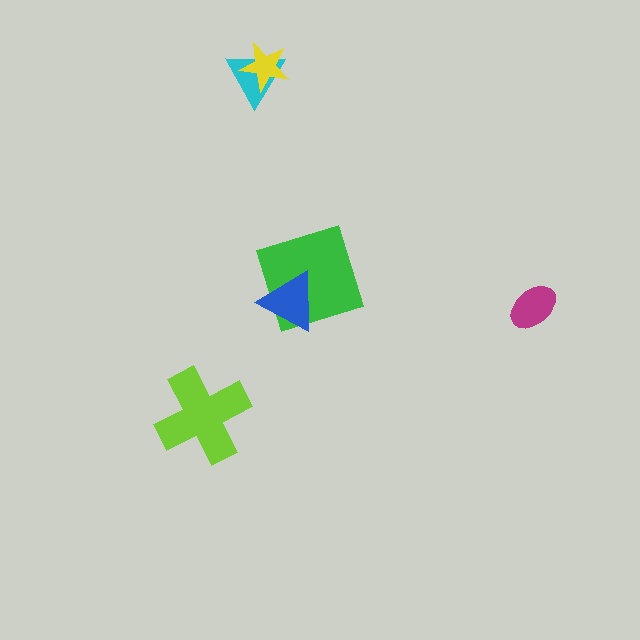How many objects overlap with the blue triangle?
1 object overlaps with the blue triangle.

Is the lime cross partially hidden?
No, no other shape covers it.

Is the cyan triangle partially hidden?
Yes, it is partially covered by another shape.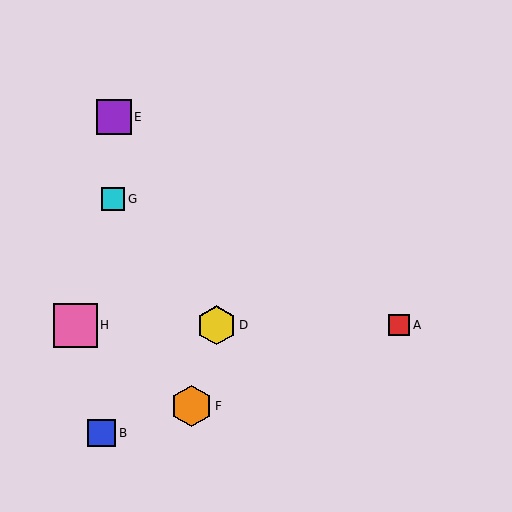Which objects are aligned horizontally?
Objects A, C, D, H are aligned horizontally.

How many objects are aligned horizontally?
4 objects (A, C, D, H) are aligned horizontally.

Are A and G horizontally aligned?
No, A is at y≈325 and G is at y≈199.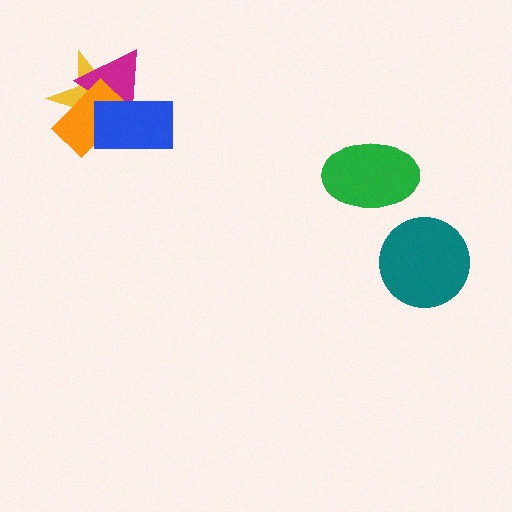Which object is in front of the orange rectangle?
The blue rectangle is in front of the orange rectangle.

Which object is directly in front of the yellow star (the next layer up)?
The magenta triangle is directly in front of the yellow star.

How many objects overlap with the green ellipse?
0 objects overlap with the green ellipse.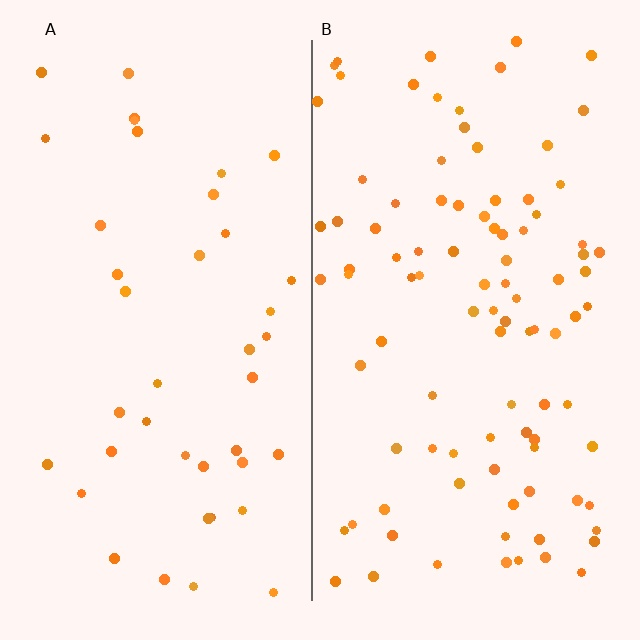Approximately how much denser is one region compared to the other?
Approximately 2.3× — region B over region A.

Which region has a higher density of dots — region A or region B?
B (the right).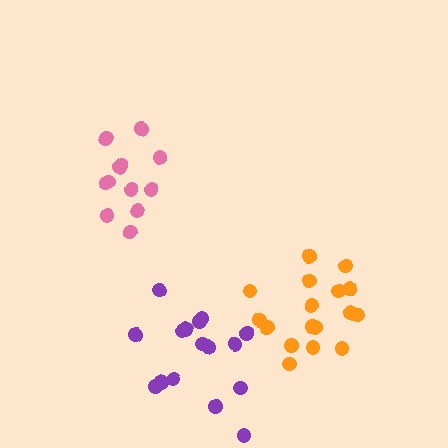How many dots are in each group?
Group 1: 12 dots, Group 2: 16 dots, Group 3: 17 dots (45 total).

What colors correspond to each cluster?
The clusters are colored: pink, purple, orange.